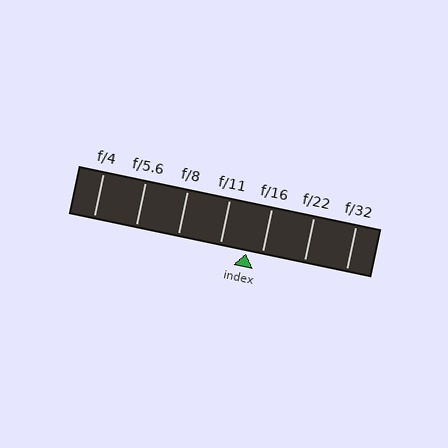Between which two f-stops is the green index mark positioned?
The index mark is between f/11 and f/16.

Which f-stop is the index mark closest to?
The index mark is closest to f/16.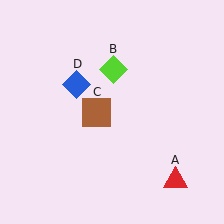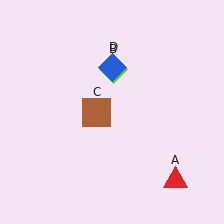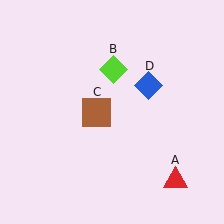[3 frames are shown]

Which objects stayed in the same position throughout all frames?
Red triangle (object A) and lime diamond (object B) and brown square (object C) remained stationary.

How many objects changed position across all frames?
1 object changed position: blue diamond (object D).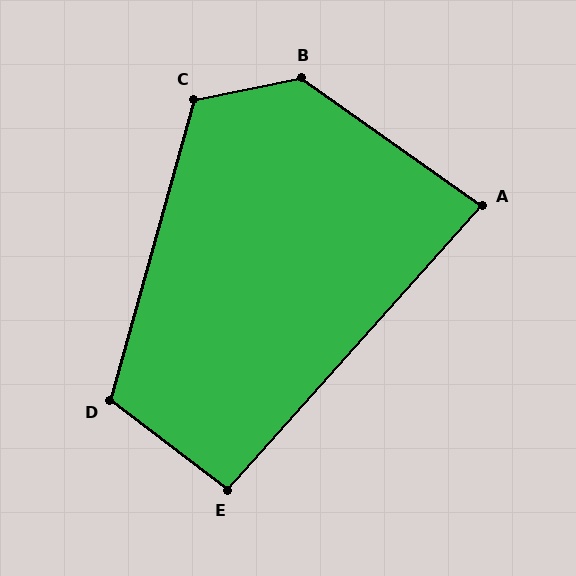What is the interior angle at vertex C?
Approximately 117 degrees (obtuse).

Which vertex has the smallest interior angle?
A, at approximately 84 degrees.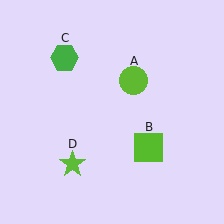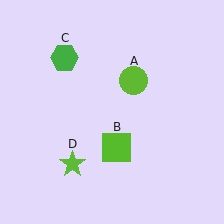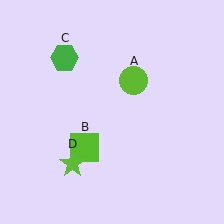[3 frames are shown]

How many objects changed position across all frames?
1 object changed position: lime square (object B).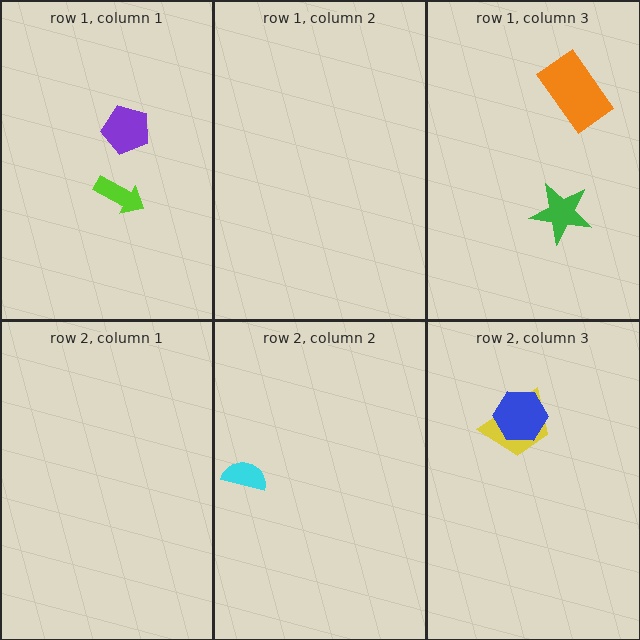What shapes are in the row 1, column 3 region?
The orange rectangle, the green star.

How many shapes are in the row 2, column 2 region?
1.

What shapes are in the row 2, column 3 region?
The yellow trapezoid, the blue hexagon.